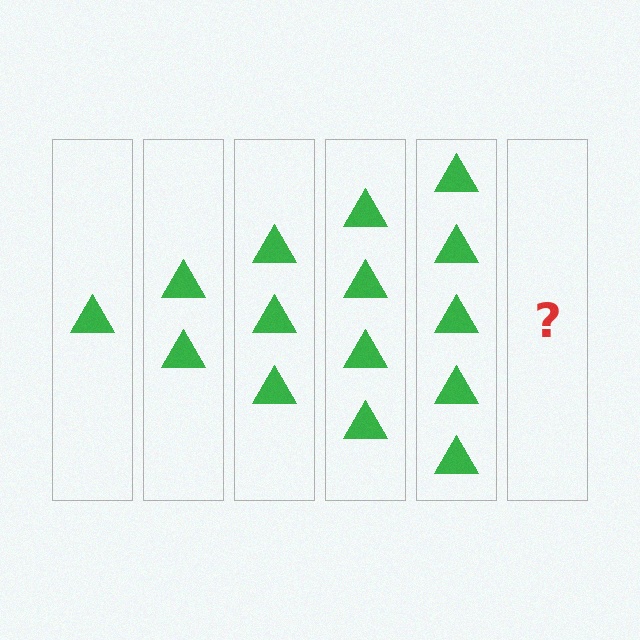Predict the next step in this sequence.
The next step is 6 triangles.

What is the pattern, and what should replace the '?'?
The pattern is that each step adds one more triangle. The '?' should be 6 triangles.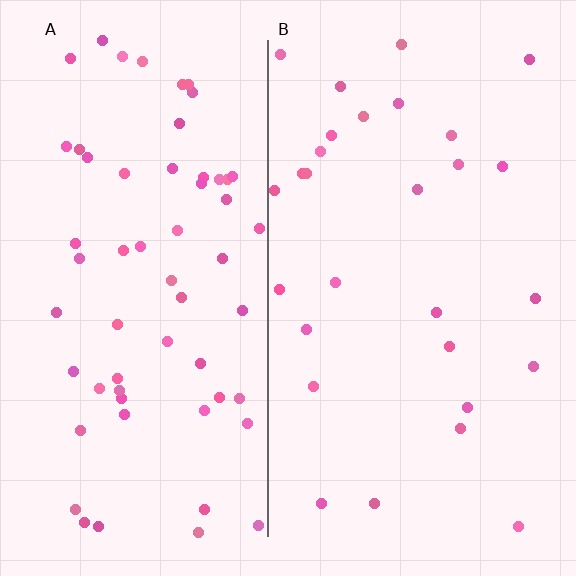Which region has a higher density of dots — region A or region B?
A (the left).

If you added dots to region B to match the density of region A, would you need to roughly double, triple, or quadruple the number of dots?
Approximately double.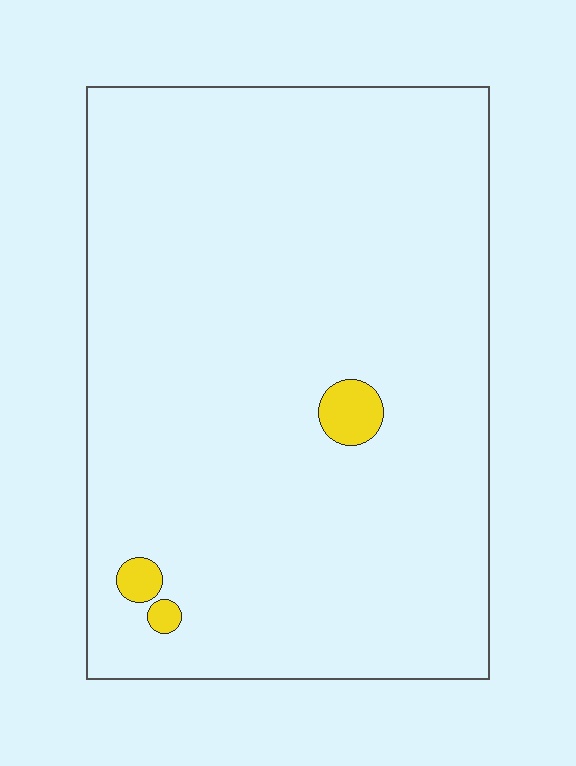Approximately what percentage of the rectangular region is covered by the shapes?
Approximately 5%.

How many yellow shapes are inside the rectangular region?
3.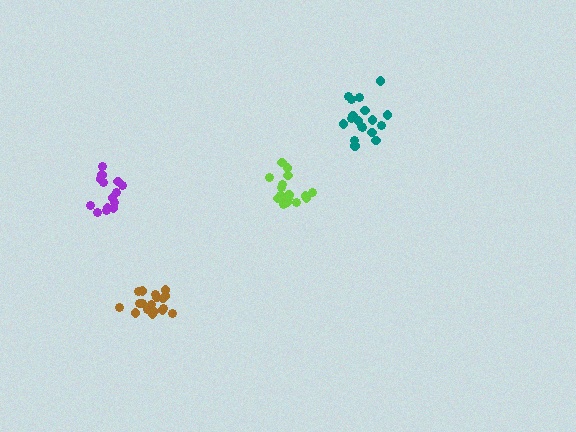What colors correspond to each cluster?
The clusters are colored: purple, brown, teal, lime.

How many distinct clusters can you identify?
There are 4 distinct clusters.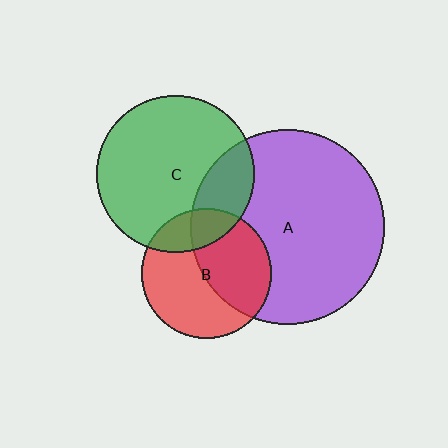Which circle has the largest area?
Circle A (purple).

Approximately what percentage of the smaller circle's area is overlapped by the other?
Approximately 45%.